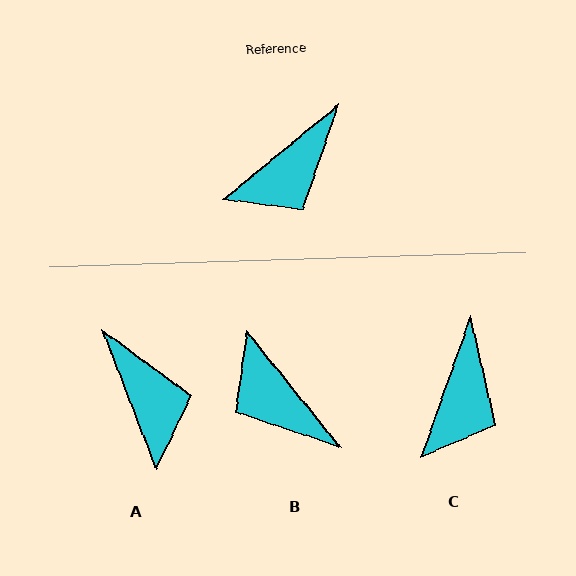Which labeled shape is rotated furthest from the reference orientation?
B, about 90 degrees away.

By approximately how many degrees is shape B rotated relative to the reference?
Approximately 90 degrees clockwise.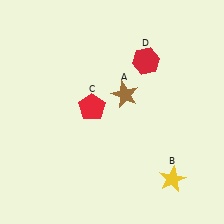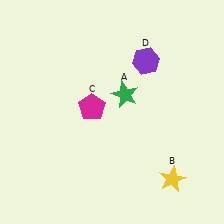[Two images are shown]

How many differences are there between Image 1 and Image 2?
There are 3 differences between the two images.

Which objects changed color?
A changed from brown to green. C changed from red to magenta. D changed from red to purple.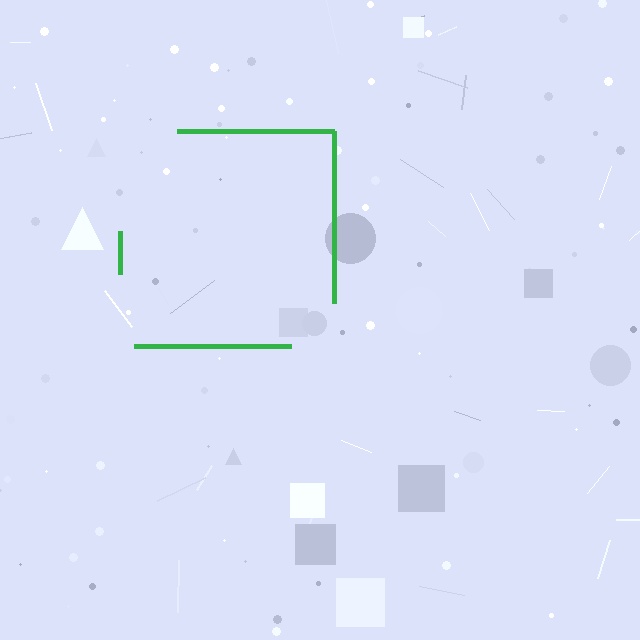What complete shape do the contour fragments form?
The contour fragments form a square.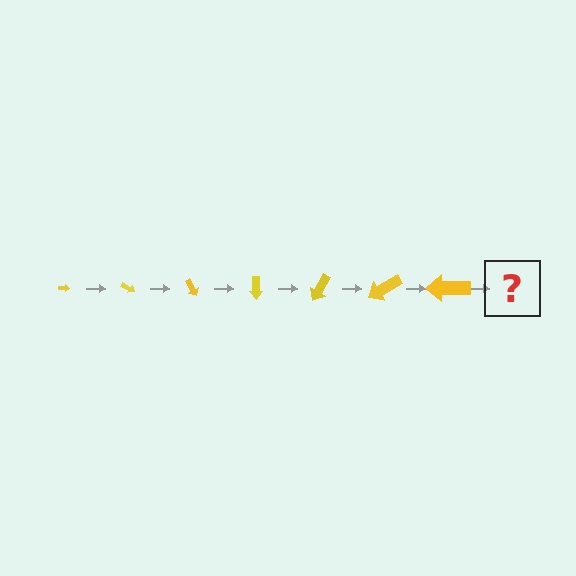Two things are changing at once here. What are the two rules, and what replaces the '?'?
The two rules are that the arrow grows larger each step and it rotates 30 degrees each step. The '?' should be an arrow, larger than the previous one and rotated 210 degrees from the start.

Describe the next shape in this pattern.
It should be an arrow, larger than the previous one and rotated 210 degrees from the start.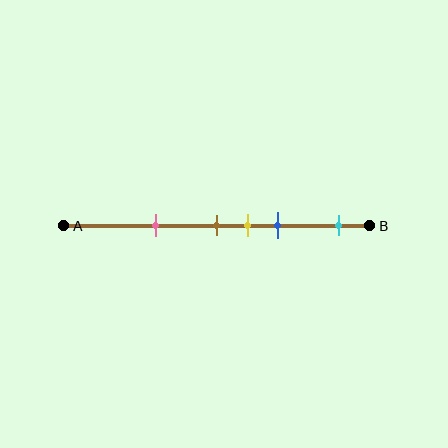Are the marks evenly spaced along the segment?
No, the marks are not evenly spaced.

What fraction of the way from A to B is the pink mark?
The pink mark is approximately 30% (0.3) of the way from A to B.